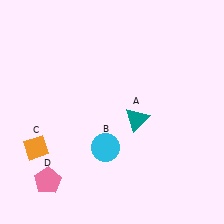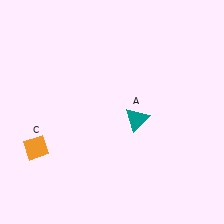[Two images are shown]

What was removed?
The cyan circle (B), the pink pentagon (D) were removed in Image 2.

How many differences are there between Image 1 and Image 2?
There are 2 differences between the two images.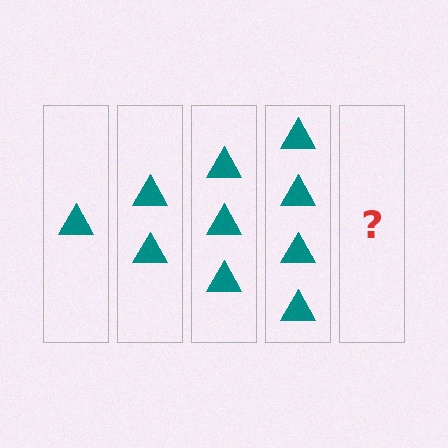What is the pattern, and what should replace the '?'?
The pattern is that each step adds one more triangle. The '?' should be 5 triangles.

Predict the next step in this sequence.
The next step is 5 triangles.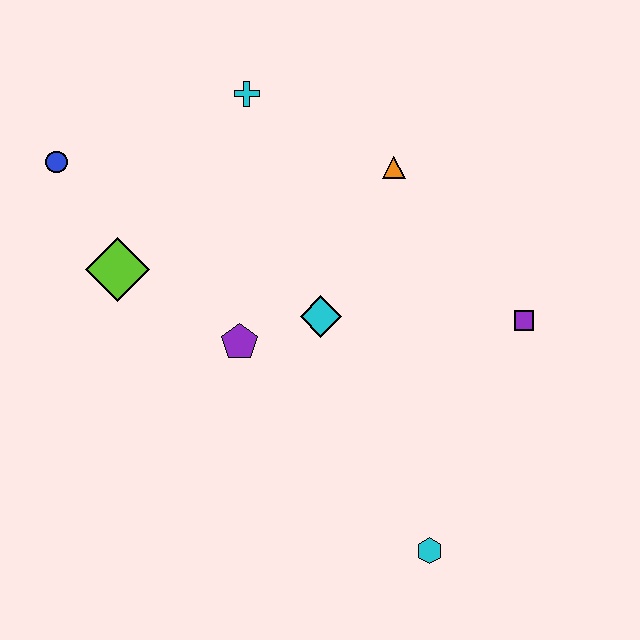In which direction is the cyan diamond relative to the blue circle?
The cyan diamond is to the right of the blue circle.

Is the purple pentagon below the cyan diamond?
Yes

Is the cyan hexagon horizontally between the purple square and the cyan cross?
Yes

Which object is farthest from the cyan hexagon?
The blue circle is farthest from the cyan hexagon.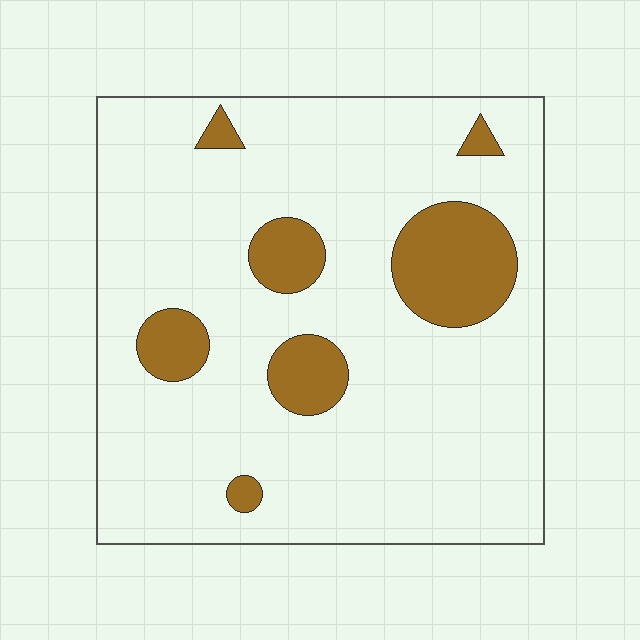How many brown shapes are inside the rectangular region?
7.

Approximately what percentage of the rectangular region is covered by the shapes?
Approximately 15%.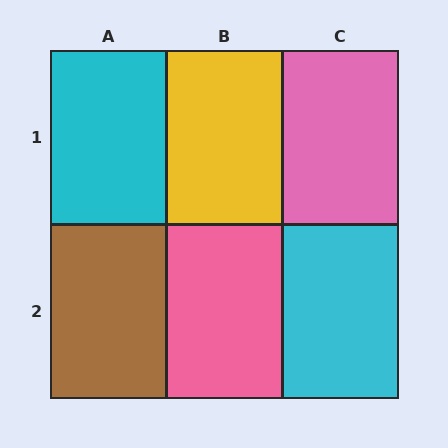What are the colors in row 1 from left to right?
Cyan, yellow, pink.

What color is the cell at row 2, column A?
Brown.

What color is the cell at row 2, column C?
Cyan.